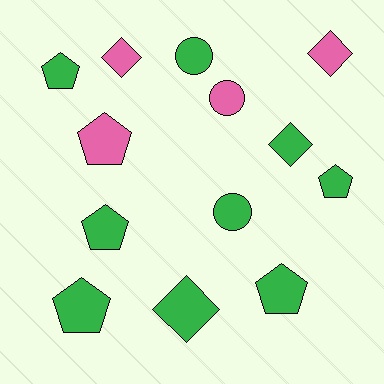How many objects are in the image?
There are 13 objects.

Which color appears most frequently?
Green, with 9 objects.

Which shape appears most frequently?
Pentagon, with 6 objects.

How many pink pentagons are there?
There is 1 pink pentagon.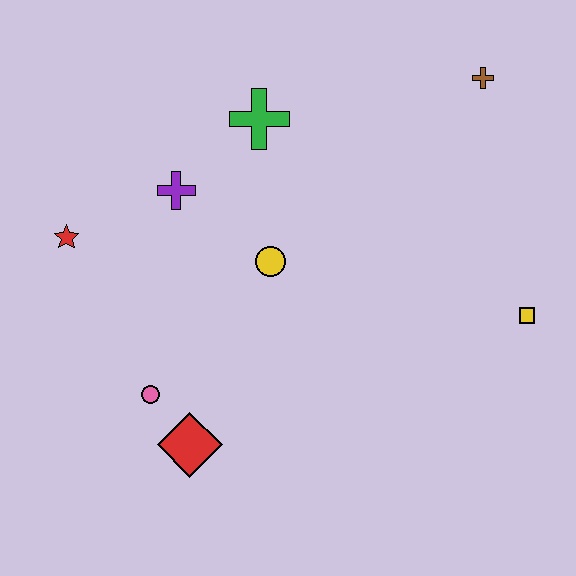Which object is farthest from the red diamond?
The brown cross is farthest from the red diamond.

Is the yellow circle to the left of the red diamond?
No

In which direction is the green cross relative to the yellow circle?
The green cross is above the yellow circle.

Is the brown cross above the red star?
Yes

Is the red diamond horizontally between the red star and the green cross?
Yes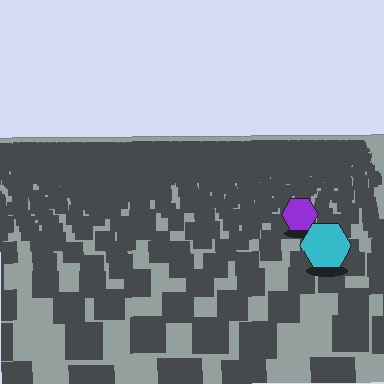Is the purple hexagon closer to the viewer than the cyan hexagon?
No. The cyan hexagon is closer — you can tell from the texture gradient: the ground texture is coarser near it.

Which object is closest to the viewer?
The cyan hexagon is closest. The texture marks near it are larger and more spread out.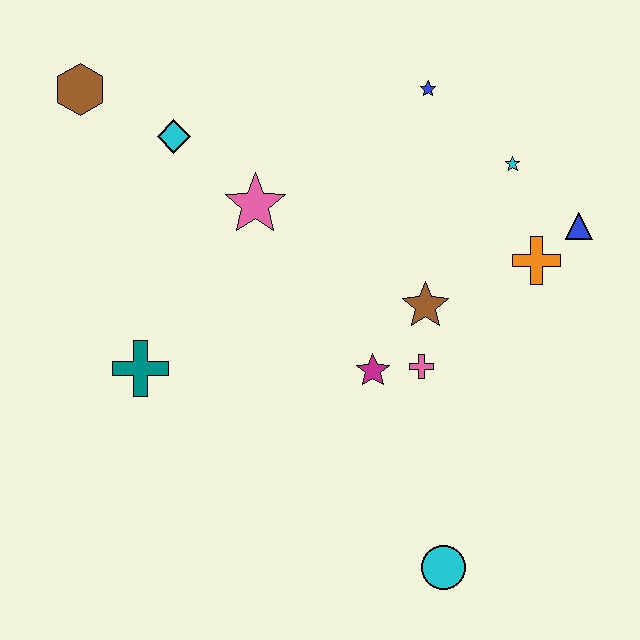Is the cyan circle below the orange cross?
Yes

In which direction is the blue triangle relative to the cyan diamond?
The blue triangle is to the right of the cyan diamond.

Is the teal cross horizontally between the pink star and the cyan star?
No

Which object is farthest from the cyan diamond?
The cyan circle is farthest from the cyan diamond.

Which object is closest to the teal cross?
The pink star is closest to the teal cross.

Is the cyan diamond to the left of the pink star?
Yes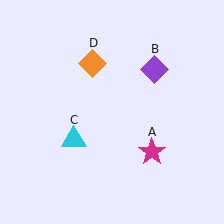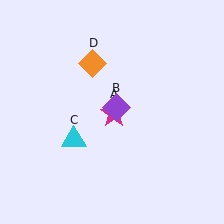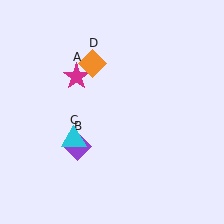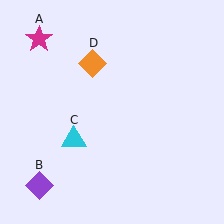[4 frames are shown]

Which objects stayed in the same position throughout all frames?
Cyan triangle (object C) and orange diamond (object D) remained stationary.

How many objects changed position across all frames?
2 objects changed position: magenta star (object A), purple diamond (object B).